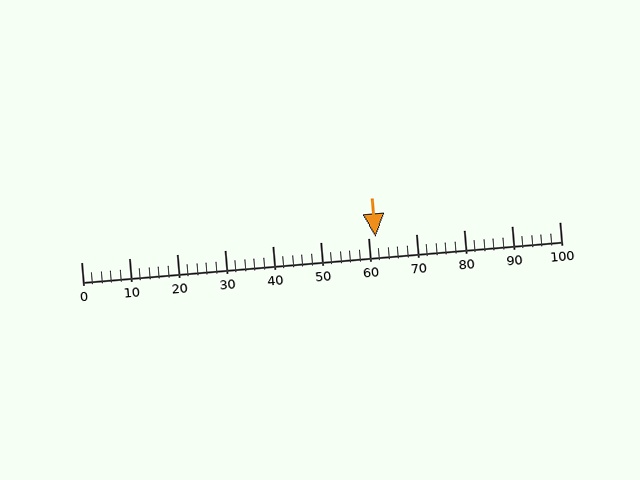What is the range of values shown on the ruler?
The ruler shows values from 0 to 100.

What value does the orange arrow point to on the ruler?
The orange arrow points to approximately 62.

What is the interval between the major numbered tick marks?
The major tick marks are spaced 10 units apart.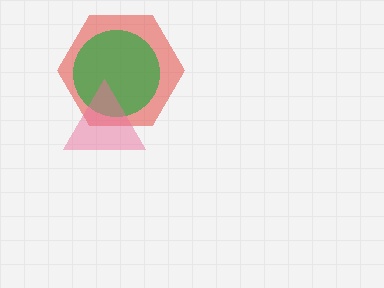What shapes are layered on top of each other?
The layered shapes are: a red hexagon, a green circle, a pink triangle.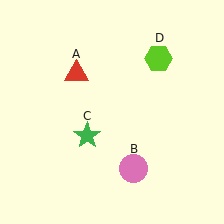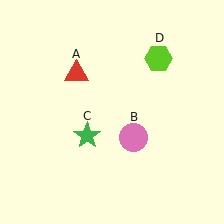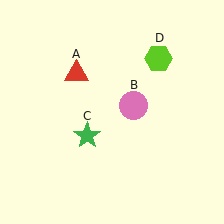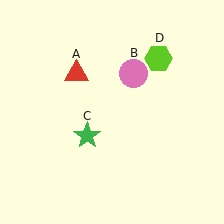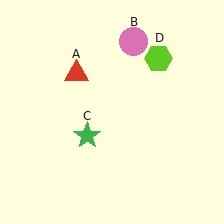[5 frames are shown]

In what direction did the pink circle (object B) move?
The pink circle (object B) moved up.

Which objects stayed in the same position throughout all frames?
Red triangle (object A) and green star (object C) and lime hexagon (object D) remained stationary.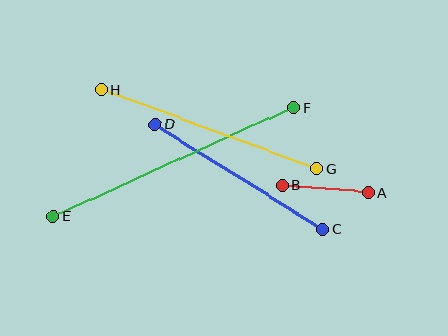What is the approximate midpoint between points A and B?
The midpoint is at approximately (325, 189) pixels.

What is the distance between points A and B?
The distance is approximately 86 pixels.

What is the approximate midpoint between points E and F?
The midpoint is at approximately (173, 162) pixels.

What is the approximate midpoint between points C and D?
The midpoint is at approximately (239, 177) pixels.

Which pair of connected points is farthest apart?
Points E and F are farthest apart.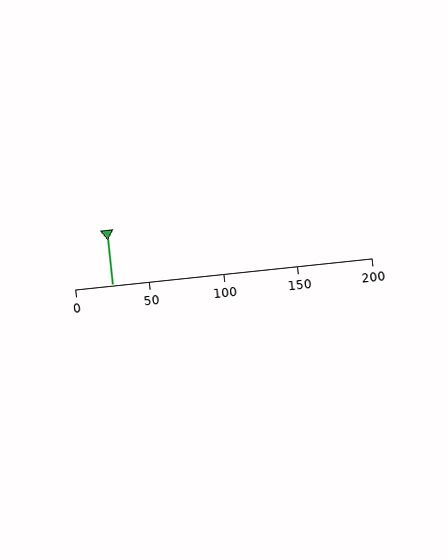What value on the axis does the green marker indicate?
The marker indicates approximately 25.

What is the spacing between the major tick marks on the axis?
The major ticks are spaced 50 apart.